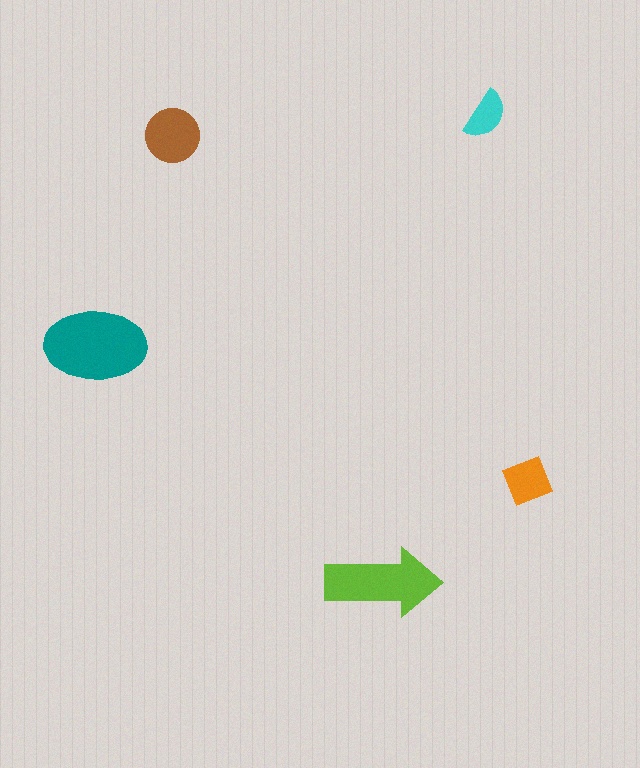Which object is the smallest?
The cyan semicircle.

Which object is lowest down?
The lime arrow is bottommost.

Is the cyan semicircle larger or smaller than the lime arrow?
Smaller.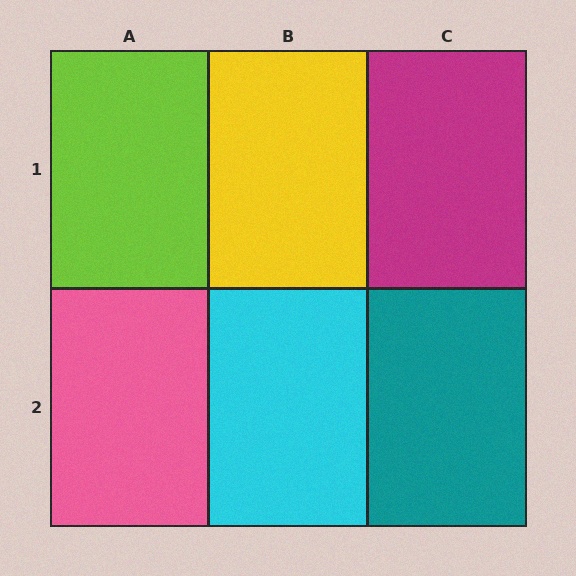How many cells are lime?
1 cell is lime.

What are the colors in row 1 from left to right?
Lime, yellow, magenta.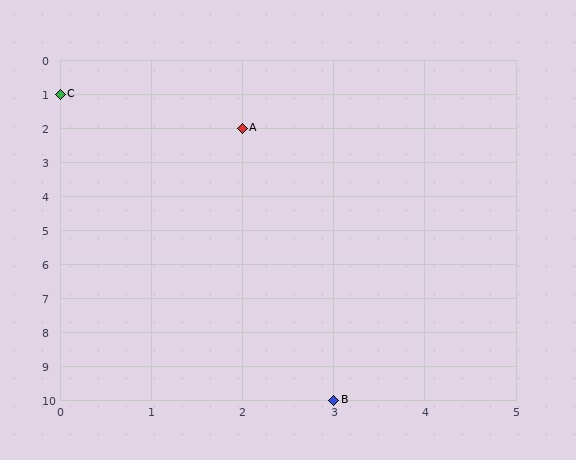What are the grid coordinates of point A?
Point A is at grid coordinates (2, 2).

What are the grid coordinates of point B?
Point B is at grid coordinates (3, 10).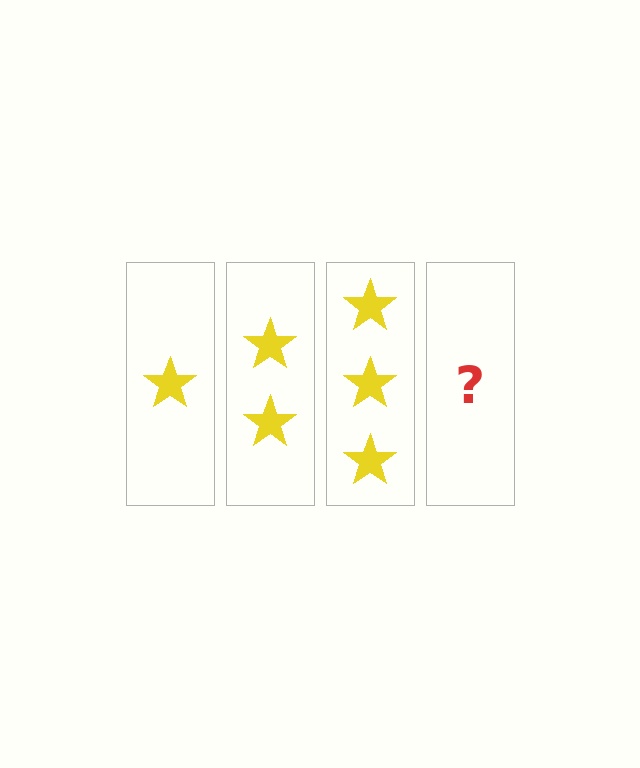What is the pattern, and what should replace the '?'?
The pattern is that each step adds one more star. The '?' should be 4 stars.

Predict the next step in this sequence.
The next step is 4 stars.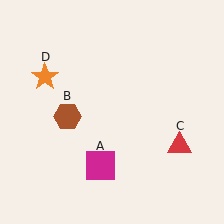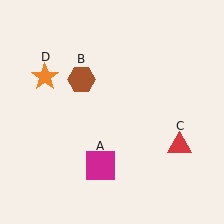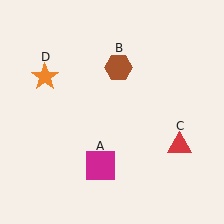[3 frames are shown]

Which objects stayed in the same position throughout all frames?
Magenta square (object A) and red triangle (object C) and orange star (object D) remained stationary.